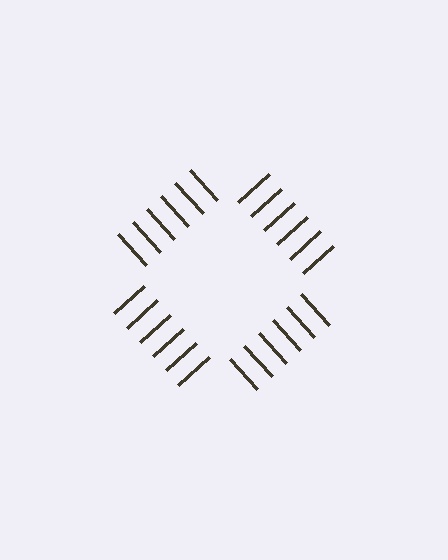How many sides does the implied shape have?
4 sides — the line-ends trace a square.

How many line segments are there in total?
24 — 6 along each of the 4 edges.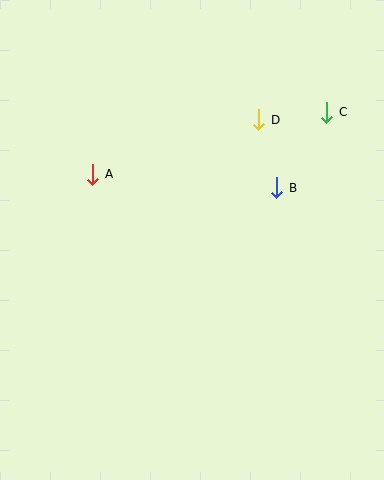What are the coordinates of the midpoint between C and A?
The midpoint between C and A is at (210, 143).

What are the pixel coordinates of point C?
Point C is at (327, 112).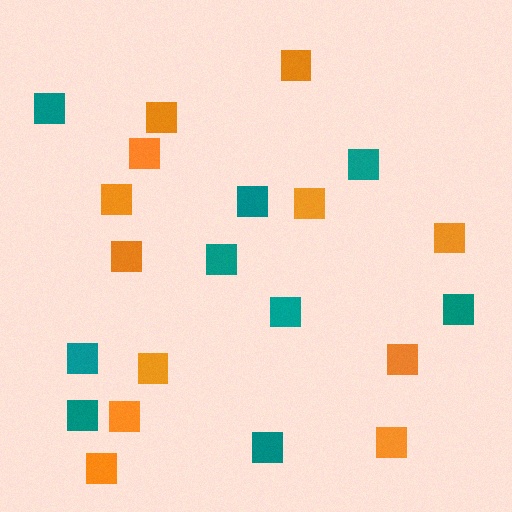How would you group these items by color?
There are 2 groups: one group of teal squares (9) and one group of orange squares (12).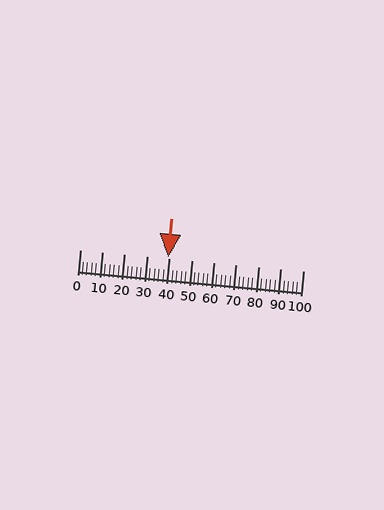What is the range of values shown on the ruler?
The ruler shows values from 0 to 100.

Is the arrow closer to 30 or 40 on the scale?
The arrow is closer to 40.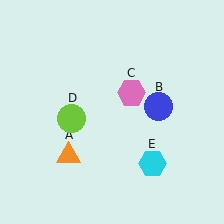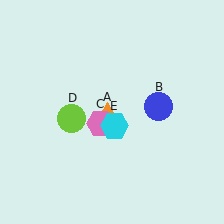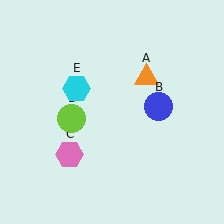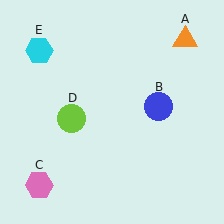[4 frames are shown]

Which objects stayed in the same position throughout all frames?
Blue circle (object B) and lime circle (object D) remained stationary.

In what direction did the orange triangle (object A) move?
The orange triangle (object A) moved up and to the right.